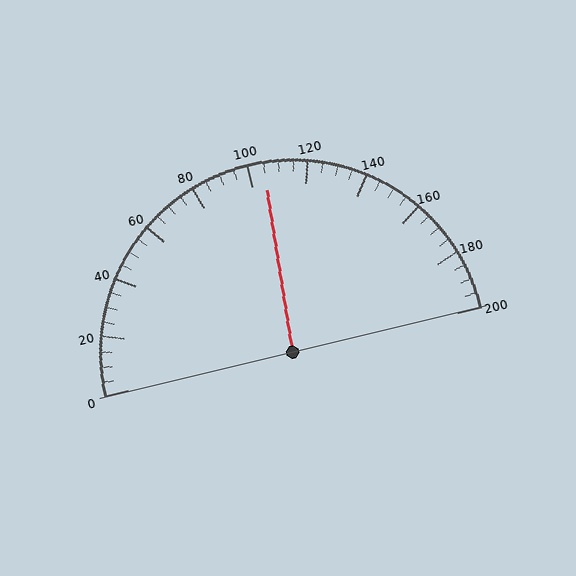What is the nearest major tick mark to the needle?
The nearest major tick mark is 100.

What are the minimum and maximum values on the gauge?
The gauge ranges from 0 to 200.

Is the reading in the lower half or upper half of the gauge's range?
The reading is in the upper half of the range (0 to 200).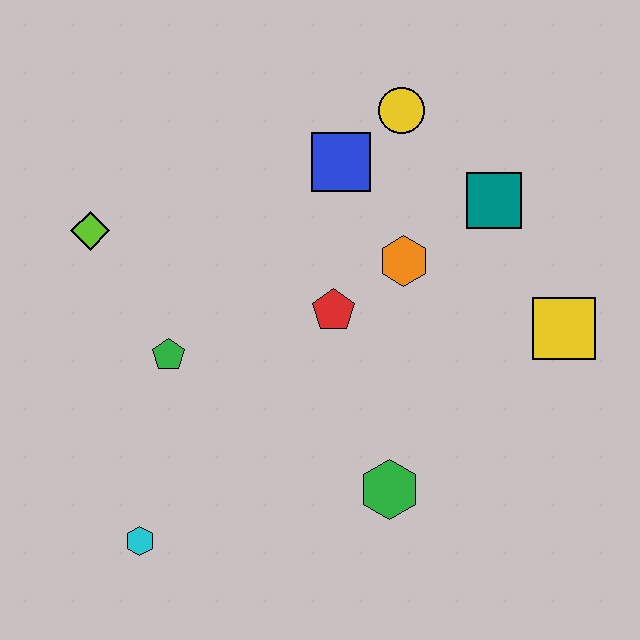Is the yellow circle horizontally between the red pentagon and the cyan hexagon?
No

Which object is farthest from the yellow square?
The lime diamond is farthest from the yellow square.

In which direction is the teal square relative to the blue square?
The teal square is to the right of the blue square.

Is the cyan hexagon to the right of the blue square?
No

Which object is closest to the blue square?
The yellow circle is closest to the blue square.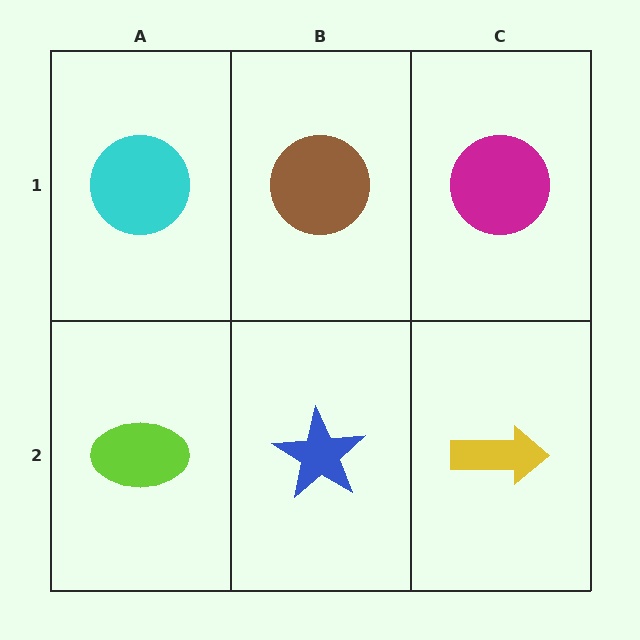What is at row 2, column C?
A yellow arrow.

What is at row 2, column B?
A blue star.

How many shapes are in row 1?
3 shapes.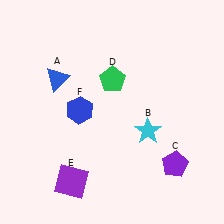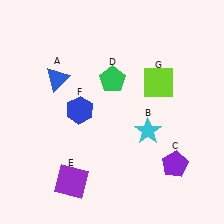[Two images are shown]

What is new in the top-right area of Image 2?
A lime square (G) was added in the top-right area of Image 2.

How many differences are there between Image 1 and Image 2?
There is 1 difference between the two images.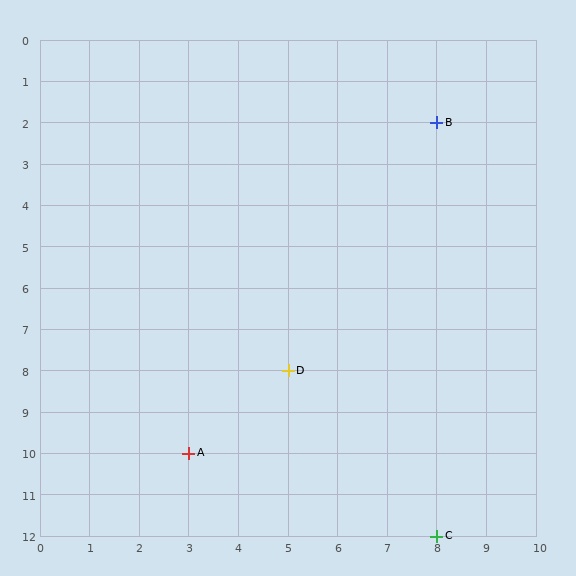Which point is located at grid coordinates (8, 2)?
Point B is at (8, 2).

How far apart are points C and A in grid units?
Points C and A are 5 columns and 2 rows apart (about 5.4 grid units diagonally).